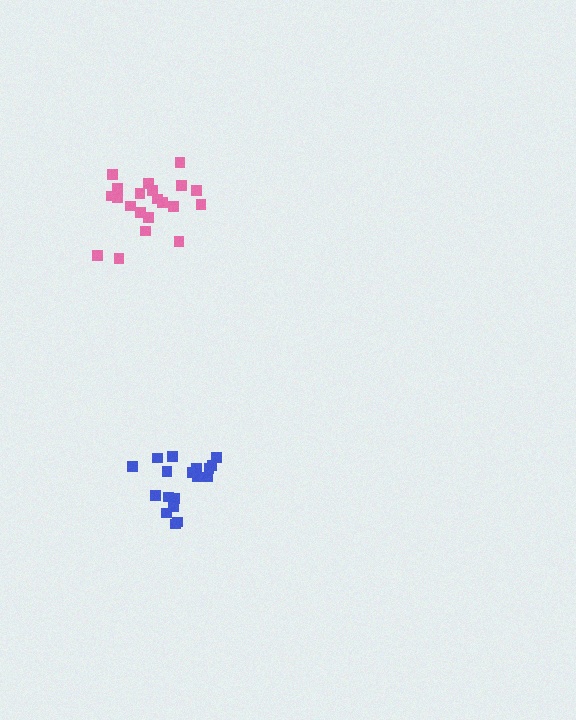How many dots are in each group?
Group 1: 21 dots, Group 2: 18 dots (39 total).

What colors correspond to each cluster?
The clusters are colored: pink, blue.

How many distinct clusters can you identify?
There are 2 distinct clusters.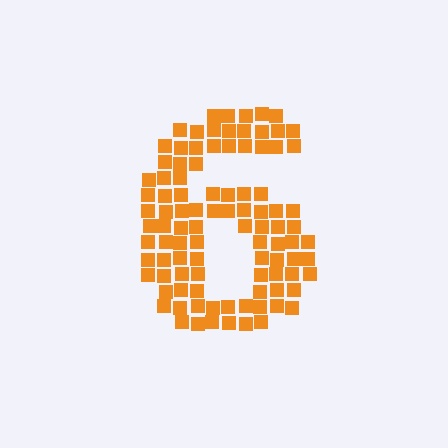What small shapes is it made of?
It is made of small squares.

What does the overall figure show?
The overall figure shows the digit 6.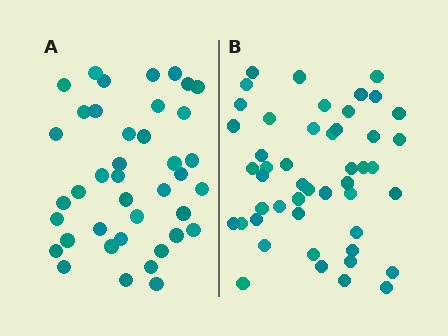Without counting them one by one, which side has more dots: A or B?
Region B (the right region) has more dots.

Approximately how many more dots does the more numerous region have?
Region B has roughly 8 or so more dots than region A.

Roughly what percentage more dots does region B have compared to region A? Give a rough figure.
About 20% more.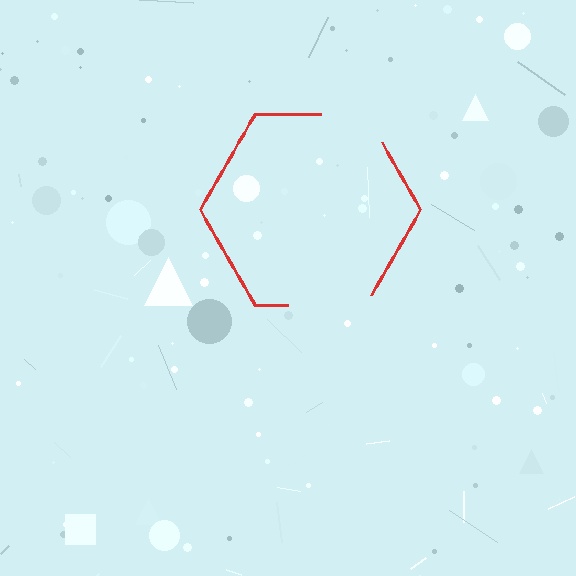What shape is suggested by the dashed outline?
The dashed outline suggests a hexagon.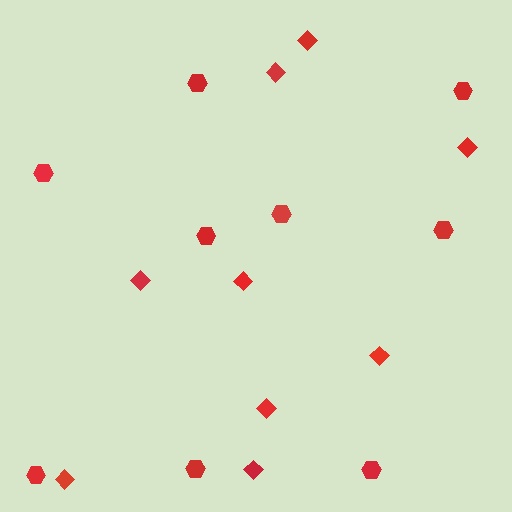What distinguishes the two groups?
There are 2 groups: one group of diamonds (9) and one group of hexagons (9).